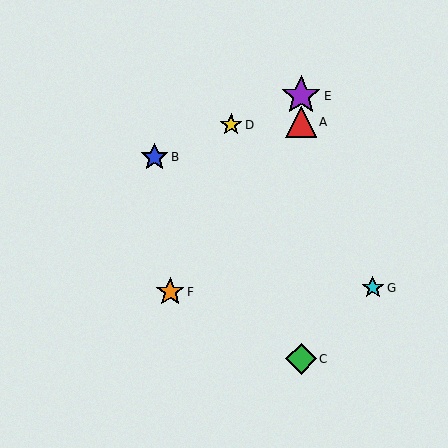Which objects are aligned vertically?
Objects A, C, E are aligned vertically.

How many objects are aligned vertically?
3 objects (A, C, E) are aligned vertically.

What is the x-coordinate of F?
Object F is at x≈170.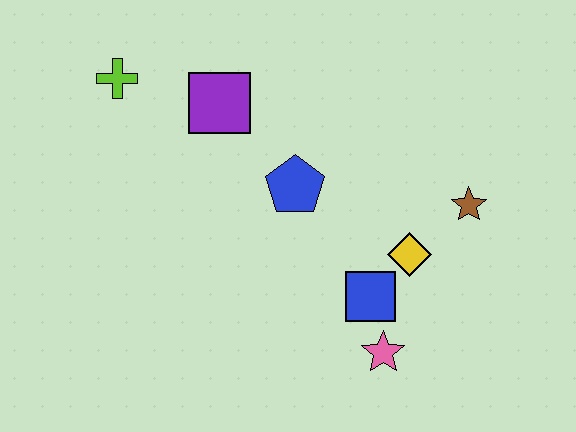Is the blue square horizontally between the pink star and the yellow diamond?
No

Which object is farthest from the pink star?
The lime cross is farthest from the pink star.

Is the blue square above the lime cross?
No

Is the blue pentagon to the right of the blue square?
No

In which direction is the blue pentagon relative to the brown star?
The blue pentagon is to the left of the brown star.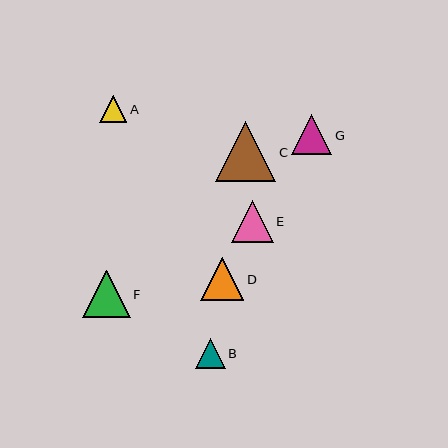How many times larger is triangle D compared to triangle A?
Triangle D is approximately 1.6 times the size of triangle A.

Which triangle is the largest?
Triangle C is the largest with a size of approximately 60 pixels.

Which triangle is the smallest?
Triangle A is the smallest with a size of approximately 27 pixels.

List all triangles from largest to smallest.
From largest to smallest: C, F, D, E, G, B, A.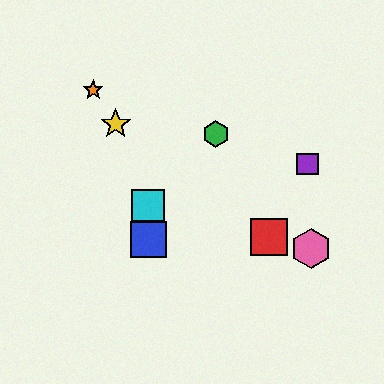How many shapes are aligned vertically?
2 shapes (the blue square, the cyan square) are aligned vertically.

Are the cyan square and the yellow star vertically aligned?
No, the cyan square is at x≈148 and the yellow star is at x≈116.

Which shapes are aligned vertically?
The blue square, the cyan square are aligned vertically.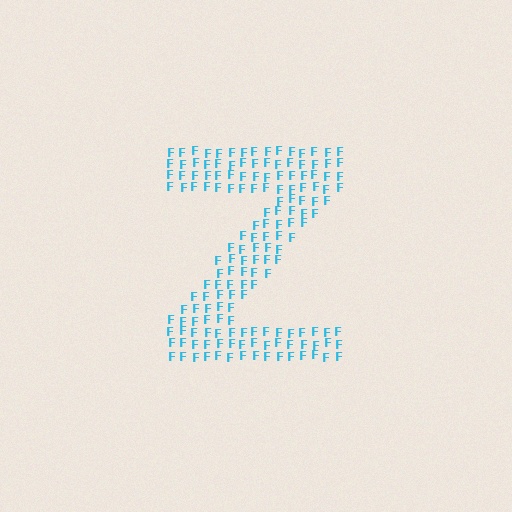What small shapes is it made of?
It is made of small letter F's.